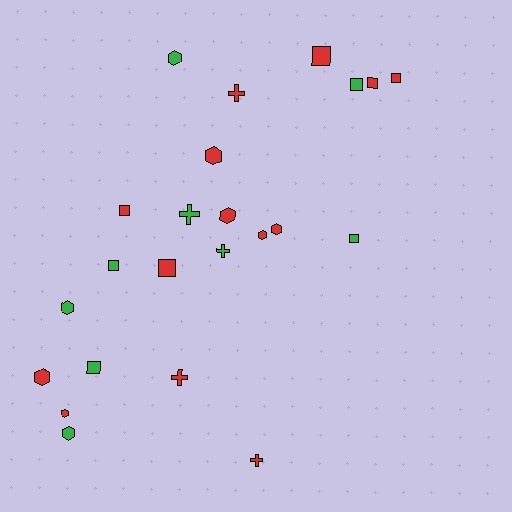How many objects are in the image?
There are 23 objects.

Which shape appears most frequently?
Hexagon, with 9 objects.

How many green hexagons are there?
There are 3 green hexagons.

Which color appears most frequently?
Red, with 14 objects.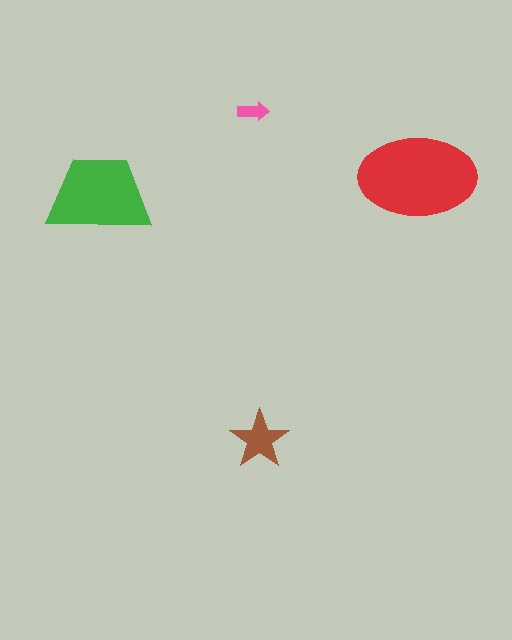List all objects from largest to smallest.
The red ellipse, the green trapezoid, the brown star, the pink arrow.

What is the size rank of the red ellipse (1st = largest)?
1st.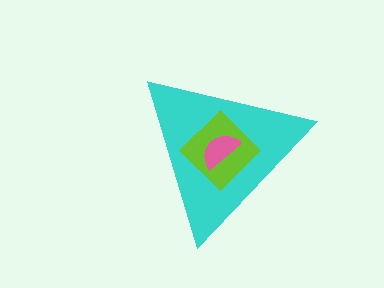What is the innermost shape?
The pink semicircle.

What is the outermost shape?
The cyan triangle.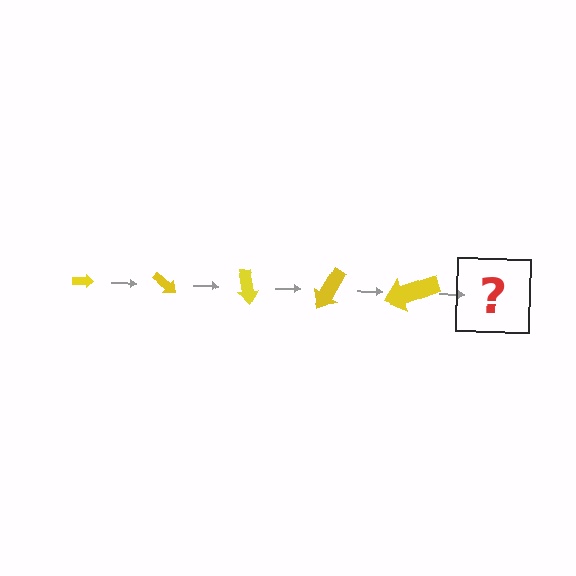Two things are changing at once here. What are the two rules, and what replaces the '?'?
The two rules are that the arrow grows larger each step and it rotates 40 degrees each step. The '?' should be an arrow, larger than the previous one and rotated 200 degrees from the start.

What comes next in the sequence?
The next element should be an arrow, larger than the previous one and rotated 200 degrees from the start.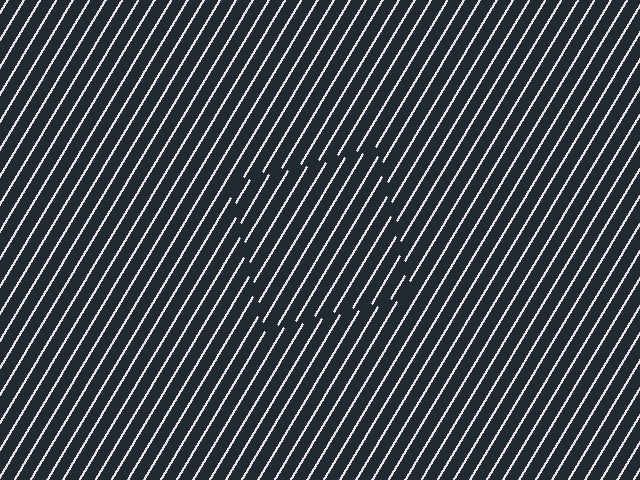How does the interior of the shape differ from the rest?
The interior of the shape contains the same grating, shifted by half a period — the contour is defined by the phase discontinuity where line-ends from the inner and outer gratings abut.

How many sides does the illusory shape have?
4 sides — the line-ends trace a square.